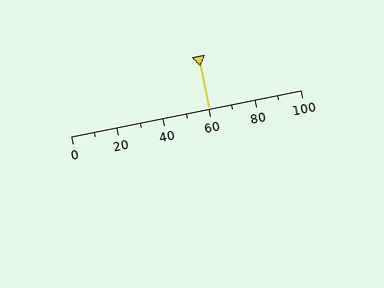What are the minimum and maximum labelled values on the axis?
The axis runs from 0 to 100.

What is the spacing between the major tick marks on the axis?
The major ticks are spaced 20 apart.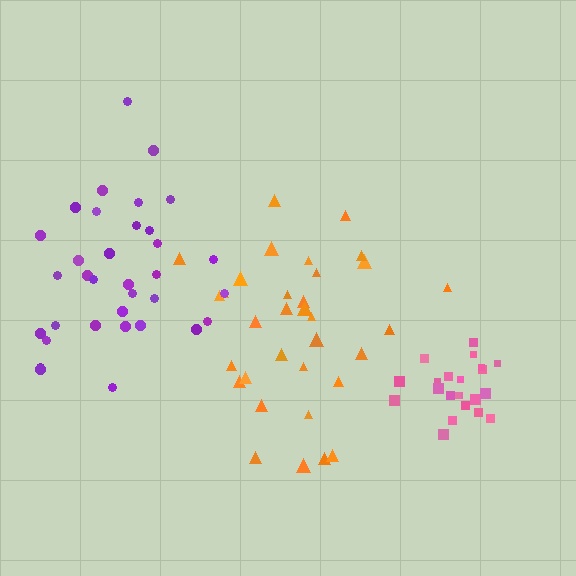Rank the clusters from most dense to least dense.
pink, purple, orange.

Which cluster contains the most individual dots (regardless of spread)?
Orange (34).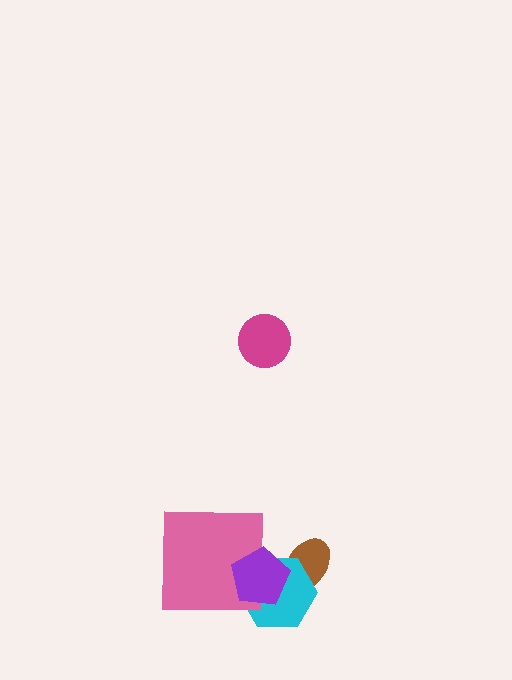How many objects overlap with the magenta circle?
0 objects overlap with the magenta circle.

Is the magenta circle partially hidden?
No, no other shape covers it.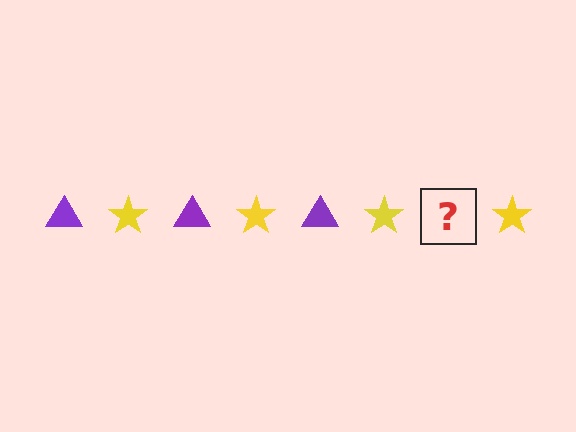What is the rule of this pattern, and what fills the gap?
The rule is that the pattern alternates between purple triangle and yellow star. The gap should be filled with a purple triangle.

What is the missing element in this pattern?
The missing element is a purple triangle.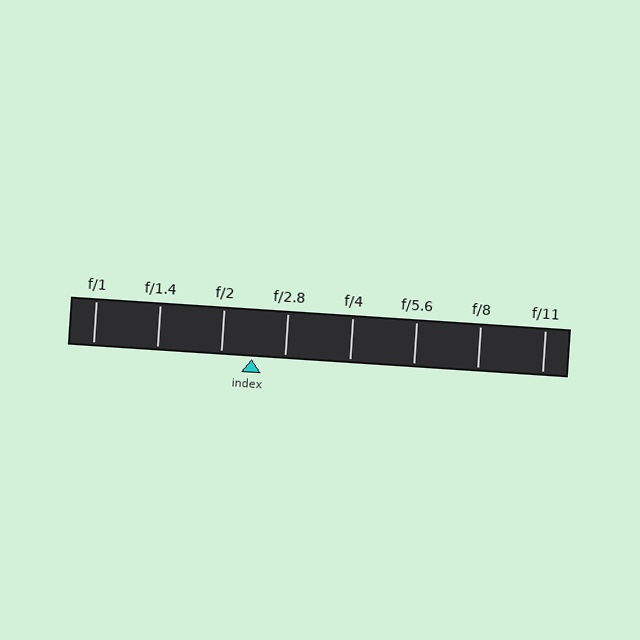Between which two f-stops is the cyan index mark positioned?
The index mark is between f/2 and f/2.8.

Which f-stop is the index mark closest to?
The index mark is closest to f/2.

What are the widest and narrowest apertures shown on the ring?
The widest aperture shown is f/1 and the narrowest is f/11.